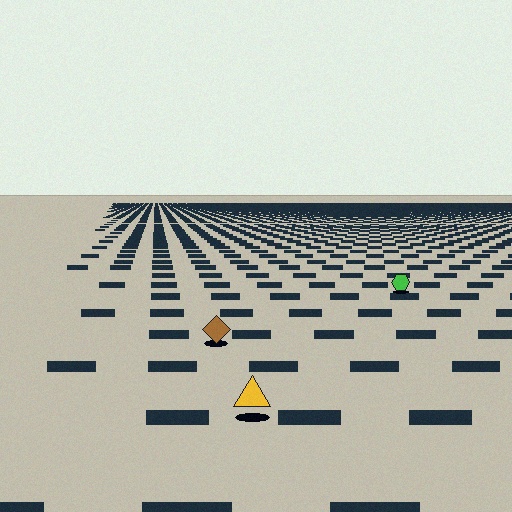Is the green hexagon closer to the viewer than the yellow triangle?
No. The yellow triangle is closer — you can tell from the texture gradient: the ground texture is coarser near it.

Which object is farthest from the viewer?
The green hexagon is farthest from the viewer. It appears smaller and the ground texture around it is denser.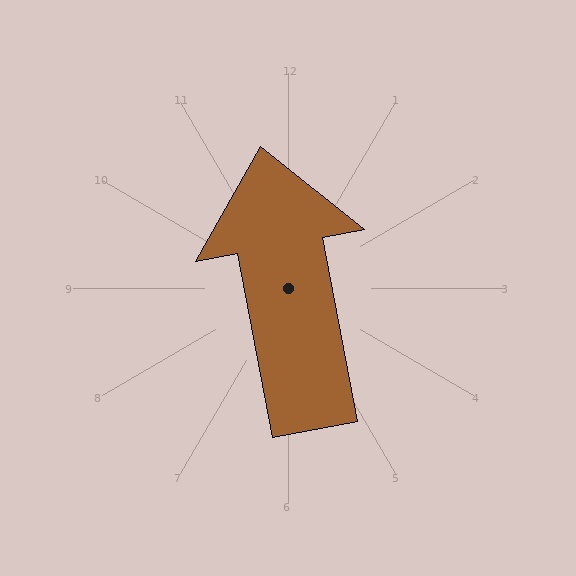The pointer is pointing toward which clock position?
Roughly 12 o'clock.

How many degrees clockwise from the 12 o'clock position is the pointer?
Approximately 349 degrees.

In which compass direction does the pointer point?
North.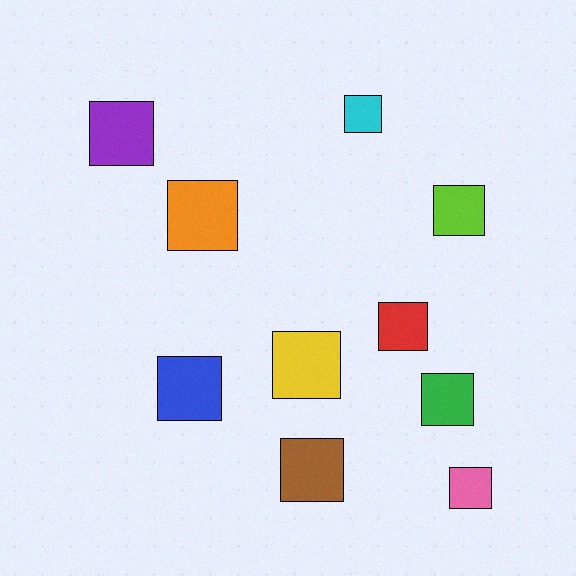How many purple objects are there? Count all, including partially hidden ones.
There is 1 purple object.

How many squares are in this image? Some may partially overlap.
There are 10 squares.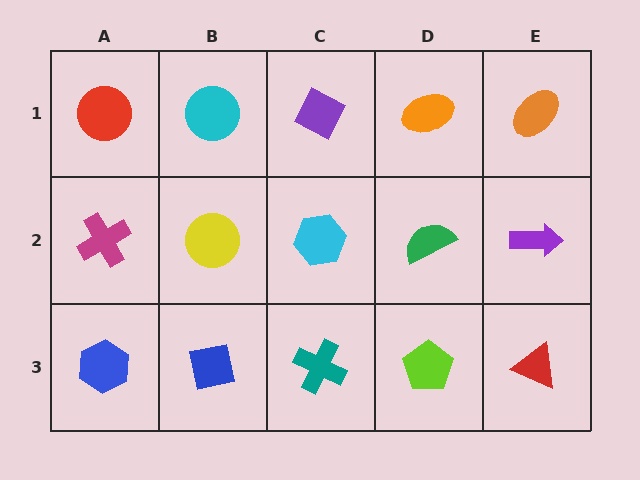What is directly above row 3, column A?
A magenta cross.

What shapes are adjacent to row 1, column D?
A green semicircle (row 2, column D), a purple diamond (row 1, column C), an orange ellipse (row 1, column E).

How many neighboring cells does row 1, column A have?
2.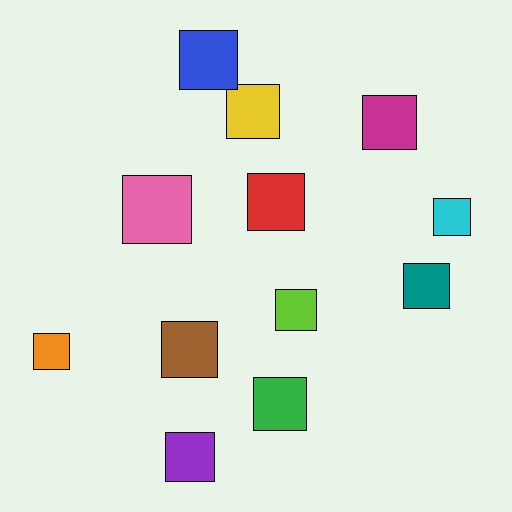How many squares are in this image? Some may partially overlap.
There are 12 squares.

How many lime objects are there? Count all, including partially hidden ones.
There is 1 lime object.